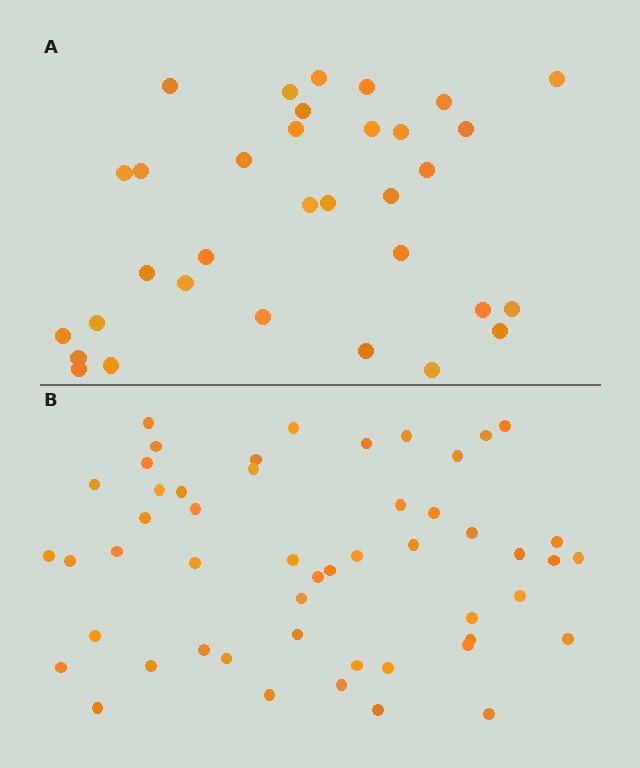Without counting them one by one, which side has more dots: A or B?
Region B (the bottom region) has more dots.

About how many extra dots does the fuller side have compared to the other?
Region B has approximately 20 more dots than region A.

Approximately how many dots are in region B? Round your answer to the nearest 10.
About 50 dots. (The exact count is 51, which rounds to 50.)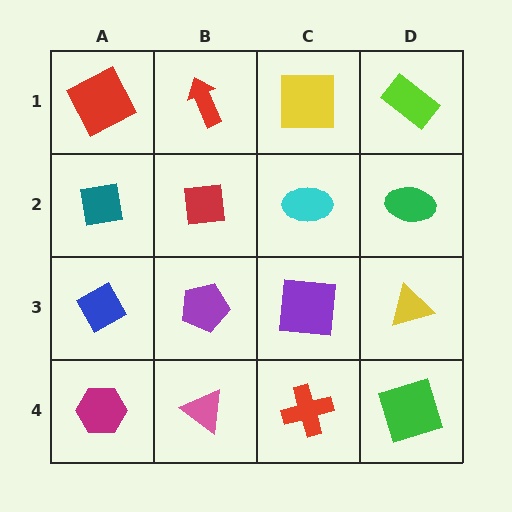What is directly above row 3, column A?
A teal square.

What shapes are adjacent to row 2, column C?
A yellow square (row 1, column C), a purple square (row 3, column C), a red square (row 2, column B), a green ellipse (row 2, column D).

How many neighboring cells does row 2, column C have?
4.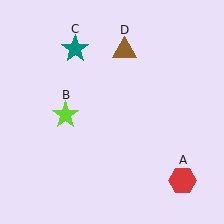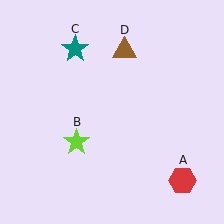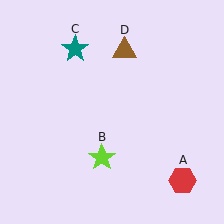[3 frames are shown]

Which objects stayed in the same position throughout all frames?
Red hexagon (object A) and teal star (object C) and brown triangle (object D) remained stationary.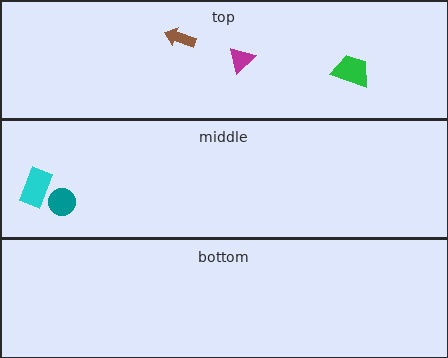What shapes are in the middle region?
The teal circle, the cyan rectangle.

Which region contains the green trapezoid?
The top region.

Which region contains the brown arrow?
The top region.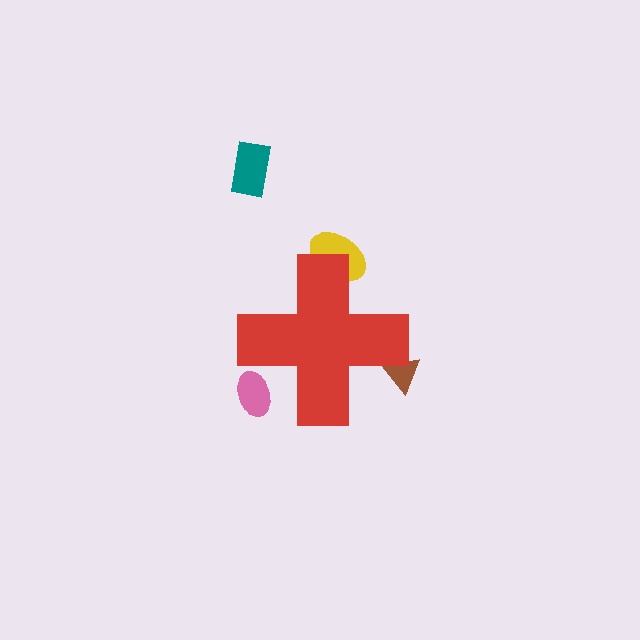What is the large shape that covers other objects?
A red cross.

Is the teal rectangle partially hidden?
No, the teal rectangle is fully visible.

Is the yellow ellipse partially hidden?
Yes, the yellow ellipse is partially hidden behind the red cross.